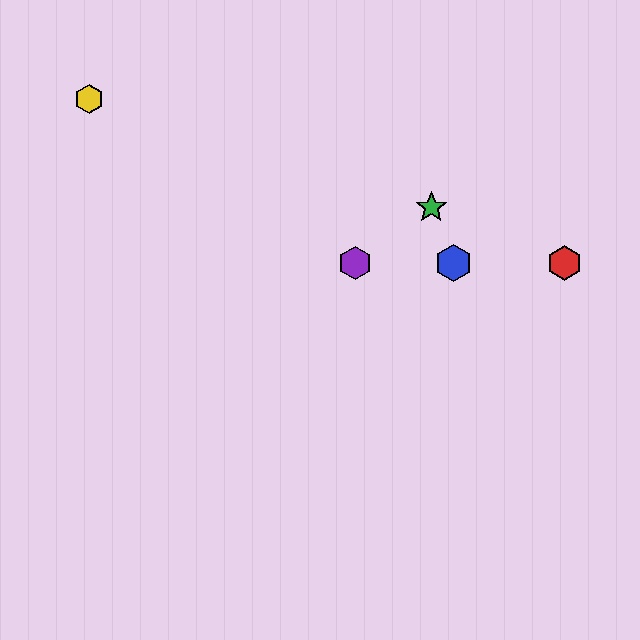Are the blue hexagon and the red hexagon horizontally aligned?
Yes, both are at y≈263.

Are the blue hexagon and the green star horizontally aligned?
No, the blue hexagon is at y≈263 and the green star is at y≈208.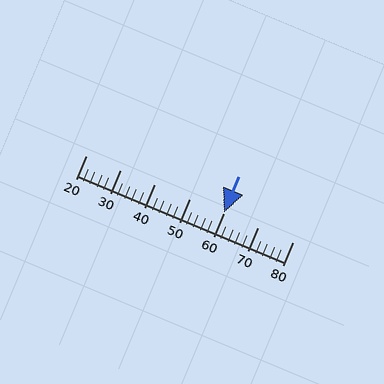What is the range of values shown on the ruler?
The ruler shows values from 20 to 80.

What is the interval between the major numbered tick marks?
The major tick marks are spaced 10 units apart.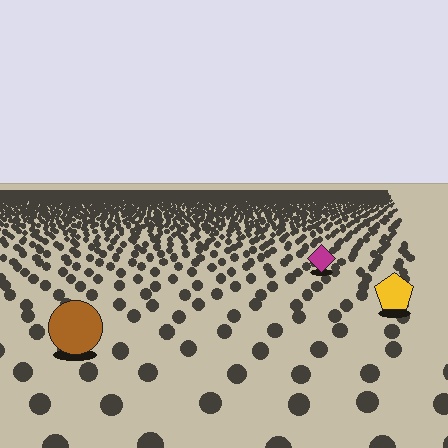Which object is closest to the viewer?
The brown circle is closest. The texture marks near it are larger and more spread out.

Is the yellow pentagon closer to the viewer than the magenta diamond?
Yes. The yellow pentagon is closer — you can tell from the texture gradient: the ground texture is coarser near it.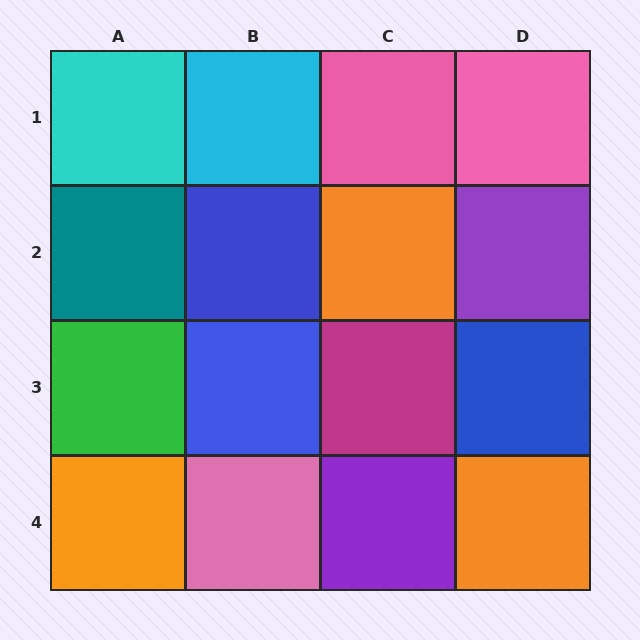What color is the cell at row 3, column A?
Green.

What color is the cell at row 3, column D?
Blue.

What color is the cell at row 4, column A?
Orange.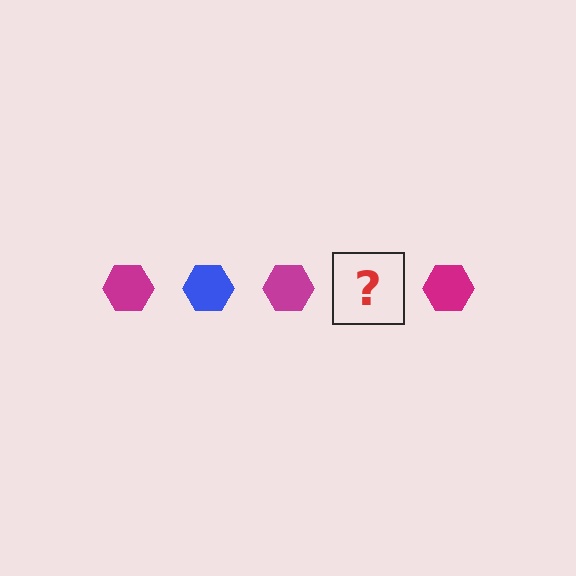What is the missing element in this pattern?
The missing element is a blue hexagon.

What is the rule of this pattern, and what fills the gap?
The rule is that the pattern cycles through magenta, blue hexagons. The gap should be filled with a blue hexagon.